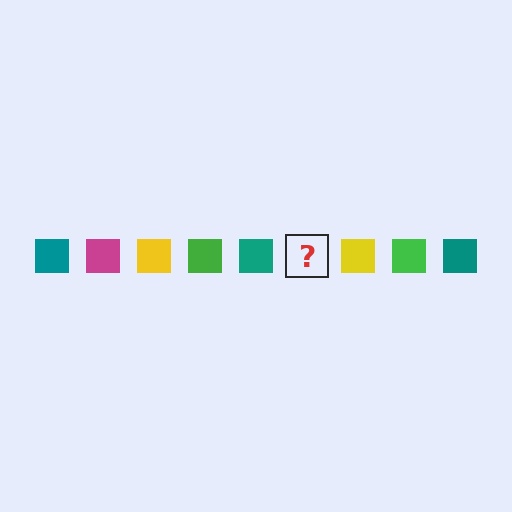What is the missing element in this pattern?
The missing element is a magenta square.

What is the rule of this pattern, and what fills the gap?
The rule is that the pattern cycles through teal, magenta, yellow, green squares. The gap should be filled with a magenta square.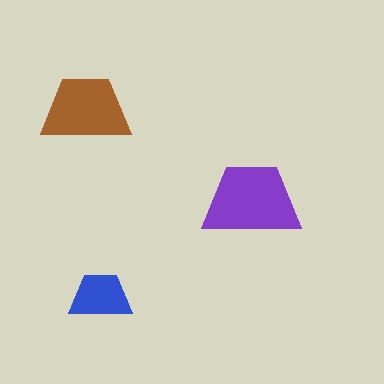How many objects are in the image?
There are 3 objects in the image.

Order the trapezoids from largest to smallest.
the purple one, the brown one, the blue one.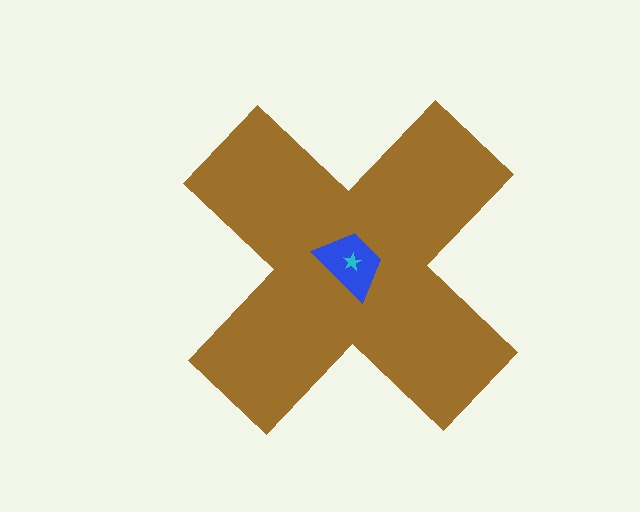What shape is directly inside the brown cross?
The blue trapezoid.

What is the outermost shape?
The brown cross.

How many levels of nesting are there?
3.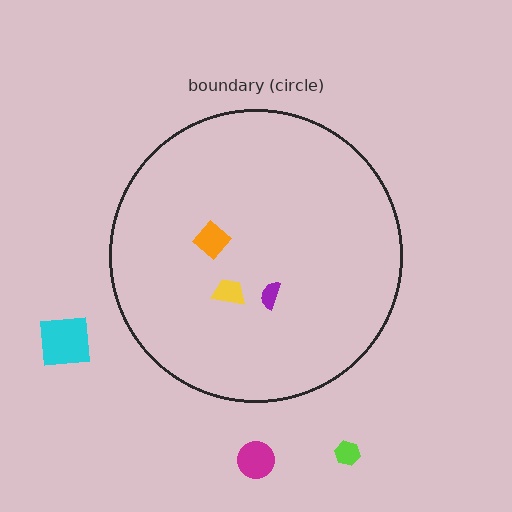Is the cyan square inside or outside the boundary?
Outside.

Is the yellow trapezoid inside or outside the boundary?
Inside.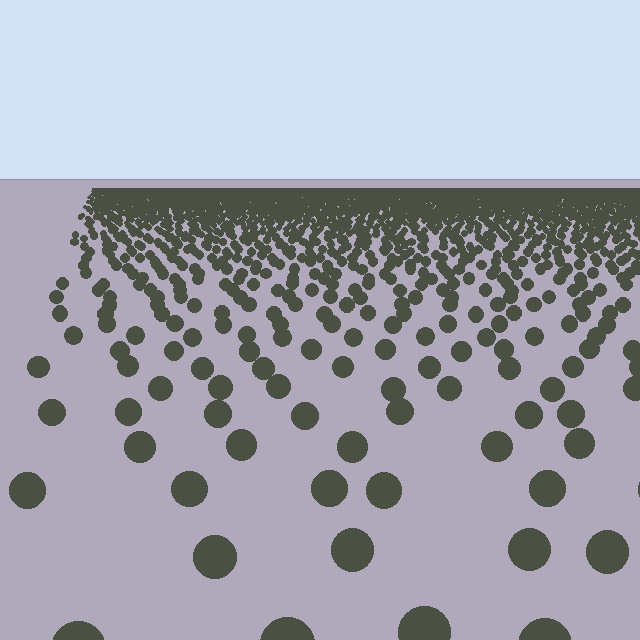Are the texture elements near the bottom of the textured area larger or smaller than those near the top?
Larger. Near the bottom, elements are closer to the viewer and appear at a bigger on-screen size.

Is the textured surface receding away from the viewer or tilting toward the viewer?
The surface is receding away from the viewer. Texture elements get smaller and denser toward the top.